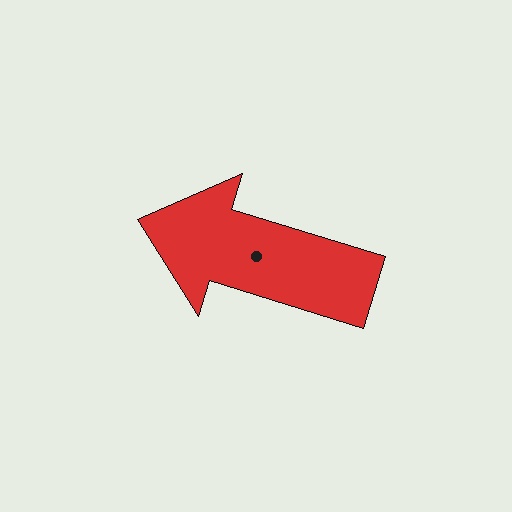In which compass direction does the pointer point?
West.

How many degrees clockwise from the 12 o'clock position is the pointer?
Approximately 287 degrees.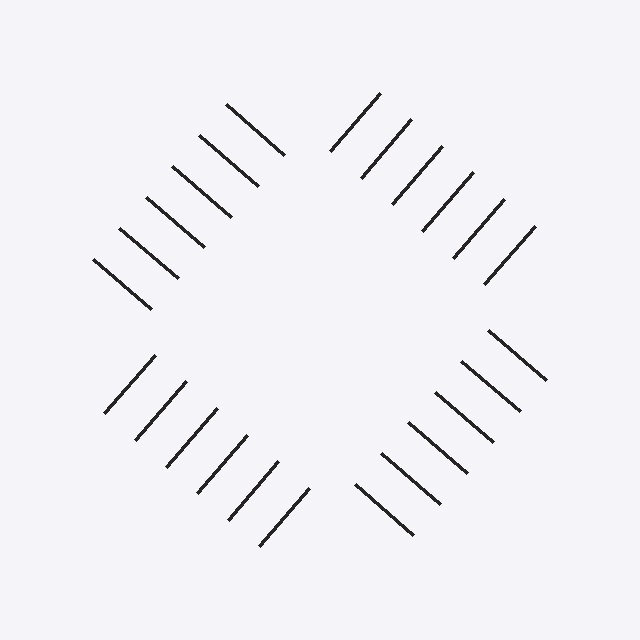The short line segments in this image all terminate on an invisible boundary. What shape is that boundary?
An illusory square — the line segments terminate on its edges but no continuous stroke is drawn.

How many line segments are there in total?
24 — 6 along each of the 4 edges.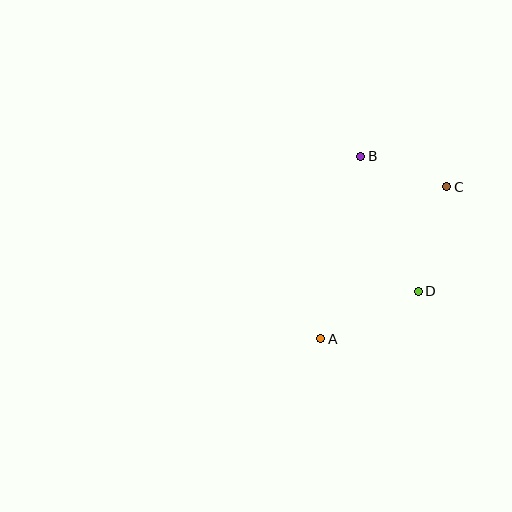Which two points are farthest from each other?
Points A and C are farthest from each other.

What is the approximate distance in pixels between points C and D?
The distance between C and D is approximately 108 pixels.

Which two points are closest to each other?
Points B and C are closest to each other.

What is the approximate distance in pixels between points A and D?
The distance between A and D is approximately 108 pixels.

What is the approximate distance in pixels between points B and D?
The distance between B and D is approximately 147 pixels.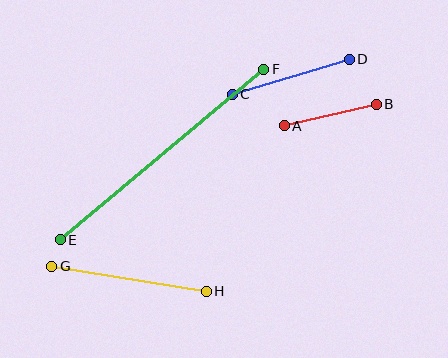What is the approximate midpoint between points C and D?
The midpoint is at approximately (291, 77) pixels.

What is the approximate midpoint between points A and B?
The midpoint is at approximately (330, 115) pixels.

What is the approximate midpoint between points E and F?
The midpoint is at approximately (162, 155) pixels.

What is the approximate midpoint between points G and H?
The midpoint is at approximately (129, 279) pixels.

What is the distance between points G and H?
The distance is approximately 156 pixels.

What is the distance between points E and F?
The distance is approximately 266 pixels.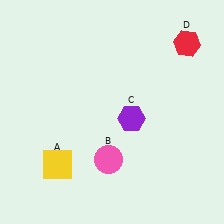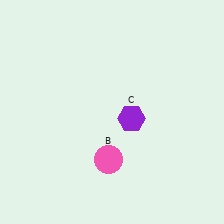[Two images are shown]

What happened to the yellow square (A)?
The yellow square (A) was removed in Image 2. It was in the bottom-left area of Image 1.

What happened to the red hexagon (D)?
The red hexagon (D) was removed in Image 2. It was in the top-right area of Image 1.